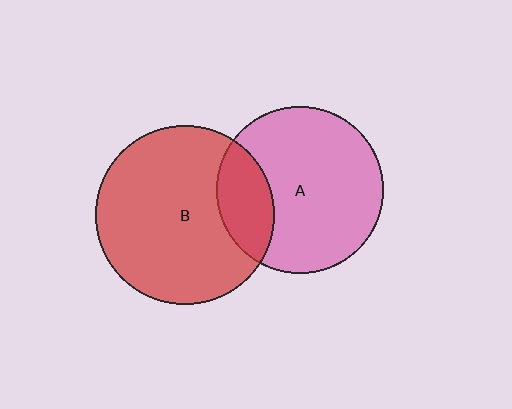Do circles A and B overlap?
Yes.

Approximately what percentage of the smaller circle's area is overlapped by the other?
Approximately 20%.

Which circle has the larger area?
Circle B (red).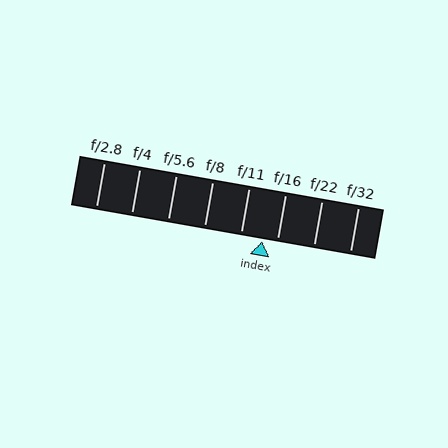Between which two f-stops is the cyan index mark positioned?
The index mark is between f/11 and f/16.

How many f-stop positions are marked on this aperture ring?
There are 8 f-stop positions marked.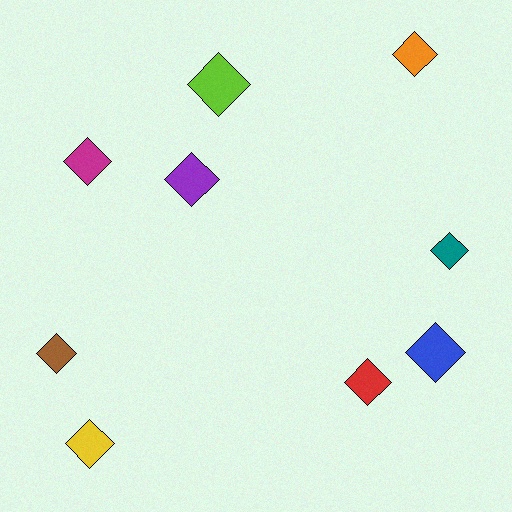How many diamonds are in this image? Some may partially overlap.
There are 9 diamonds.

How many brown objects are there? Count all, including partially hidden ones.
There is 1 brown object.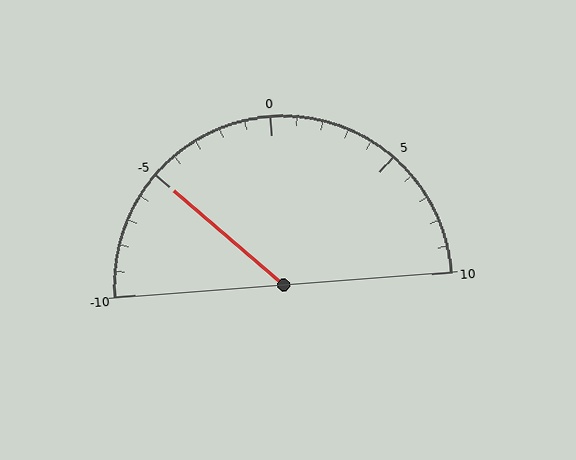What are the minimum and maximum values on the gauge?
The gauge ranges from -10 to 10.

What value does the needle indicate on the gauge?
The needle indicates approximately -5.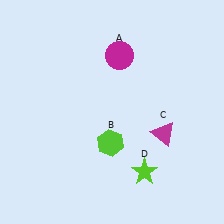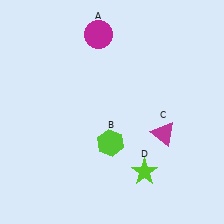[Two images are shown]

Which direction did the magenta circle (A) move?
The magenta circle (A) moved up.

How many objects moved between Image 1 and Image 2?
1 object moved between the two images.